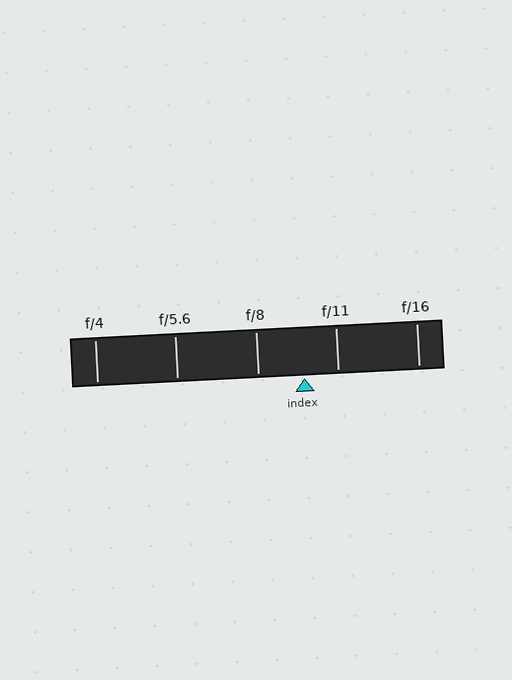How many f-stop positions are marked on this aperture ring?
There are 5 f-stop positions marked.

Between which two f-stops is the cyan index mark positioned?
The index mark is between f/8 and f/11.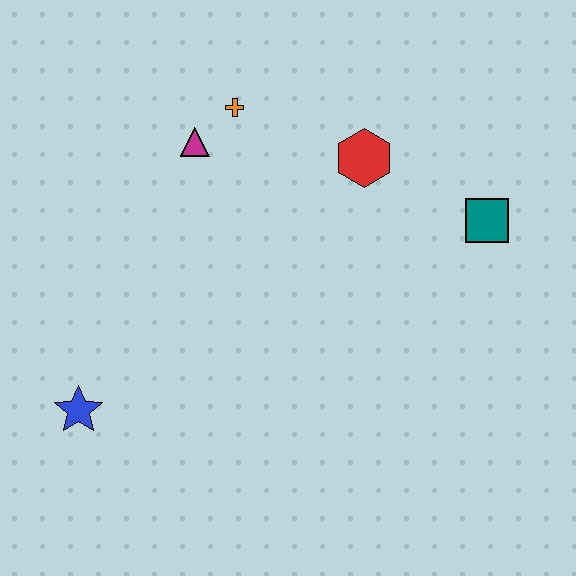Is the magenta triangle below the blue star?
No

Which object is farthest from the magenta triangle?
The teal square is farthest from the magenta triangle.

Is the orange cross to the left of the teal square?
Yes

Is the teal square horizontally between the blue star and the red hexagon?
No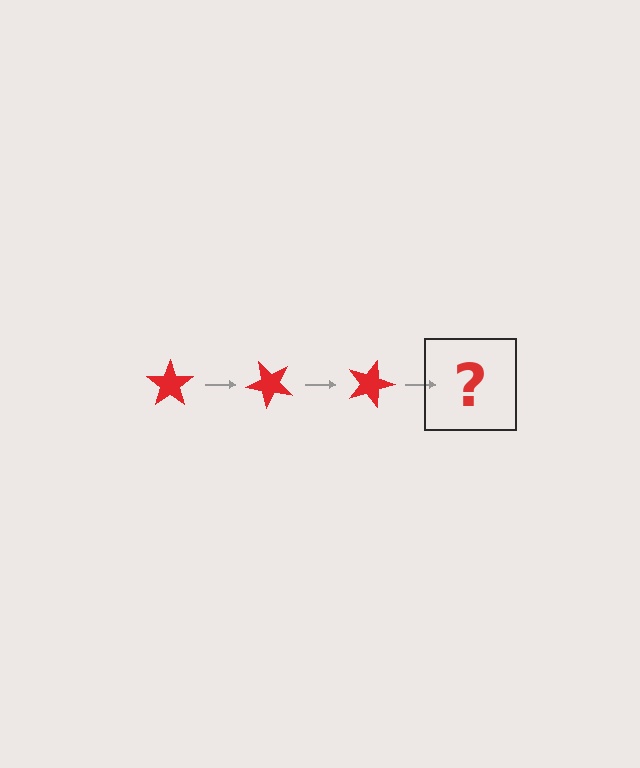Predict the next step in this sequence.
The next step is a red star rotated 135 degrees.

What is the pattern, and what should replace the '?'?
The pattern is that the star rotates 45 degrees each step. The '?' should be a red star rotated 135 degrees.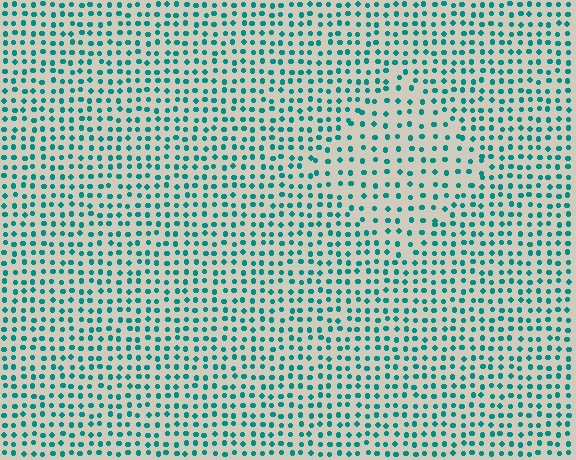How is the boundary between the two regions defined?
The boundary is defined by a change in element density (approximately 1.6x ratio). All elements are the same color, size, and shape.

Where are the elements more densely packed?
The elements are more densely packed outside the diamond boundary.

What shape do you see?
I see a diamond.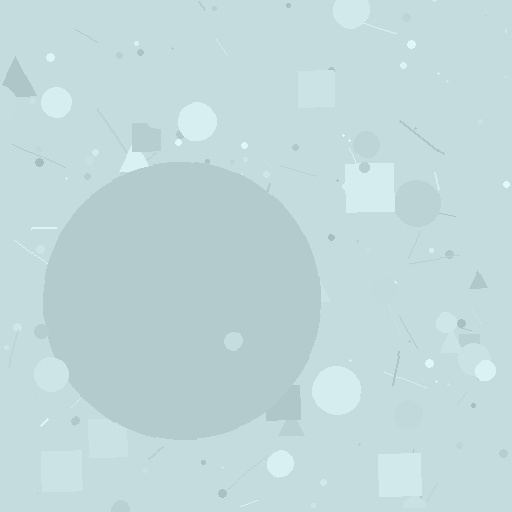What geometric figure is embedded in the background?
A circle is embedded in the background.